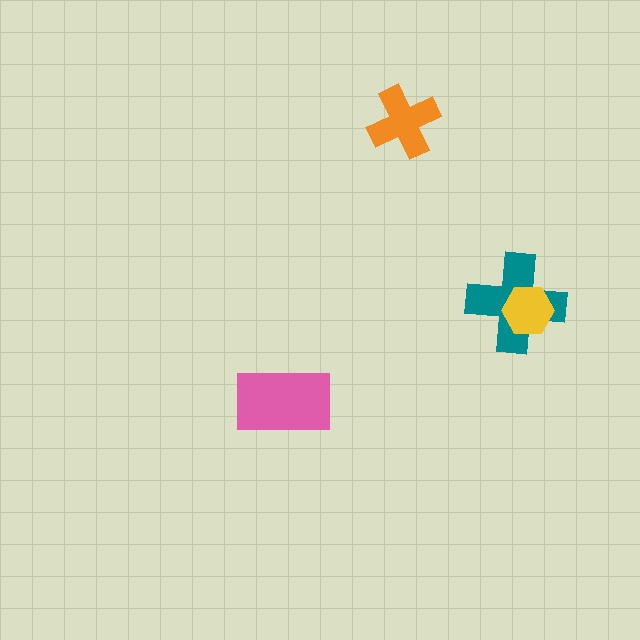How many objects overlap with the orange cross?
0 objects overlap with the orange cross.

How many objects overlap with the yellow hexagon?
1 object overlaps with the yellow hexagon.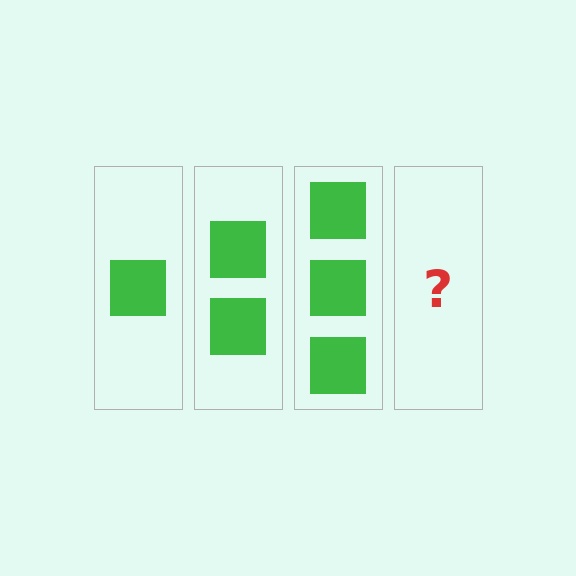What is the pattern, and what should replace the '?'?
The pattern is that each step adds one more square. The '?' should be 4 squares.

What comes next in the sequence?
The next element should be 4 squares.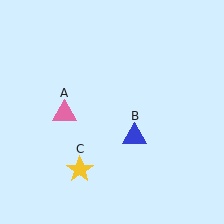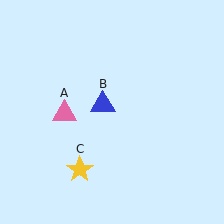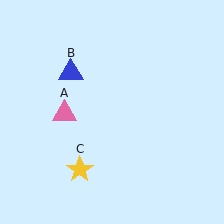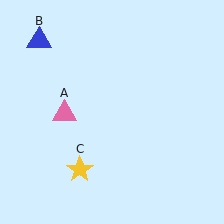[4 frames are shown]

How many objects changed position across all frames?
1 object changed position: blue triangle (object B).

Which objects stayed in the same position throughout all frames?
Pink triangle (object A) and yellow star (object C) remained stationary.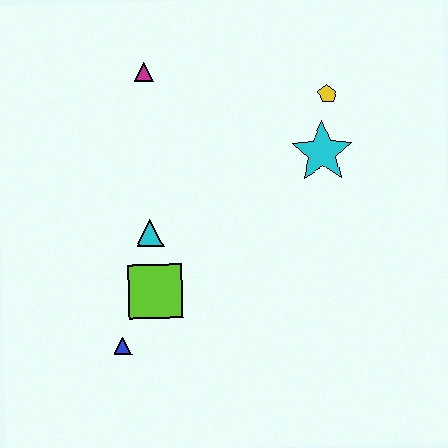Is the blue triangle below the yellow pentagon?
Yes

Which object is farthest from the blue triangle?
The yellow pentagon is farthest from the blue triangle.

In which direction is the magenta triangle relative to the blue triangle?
The magenta triangle is above the blue triangle.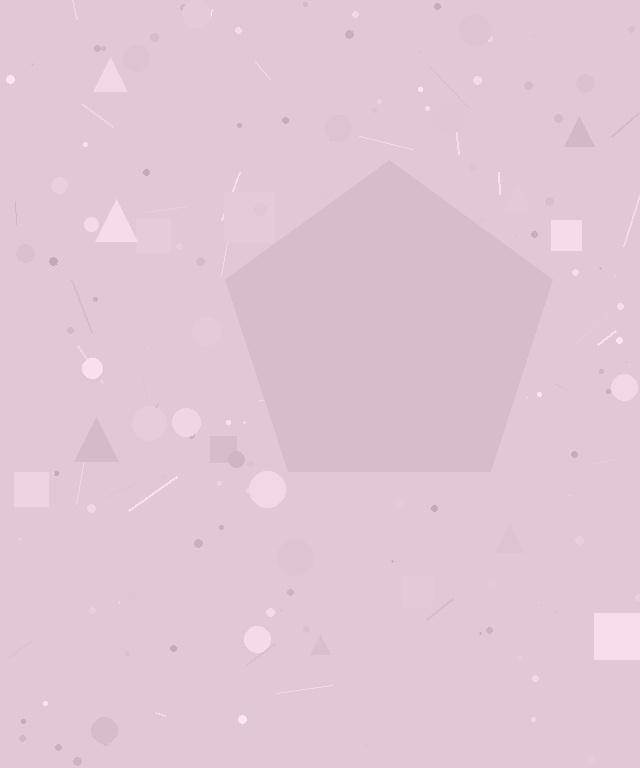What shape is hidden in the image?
A pentagon is hidden in the image.